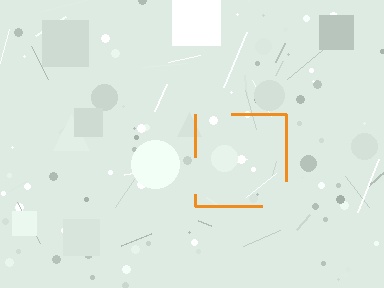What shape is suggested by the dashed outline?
The dashed outline suggests a square.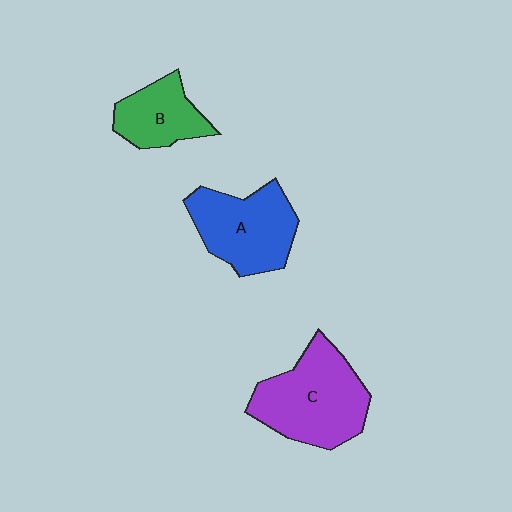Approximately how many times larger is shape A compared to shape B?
Approximately 1.5 times.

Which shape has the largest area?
Shape C (purple).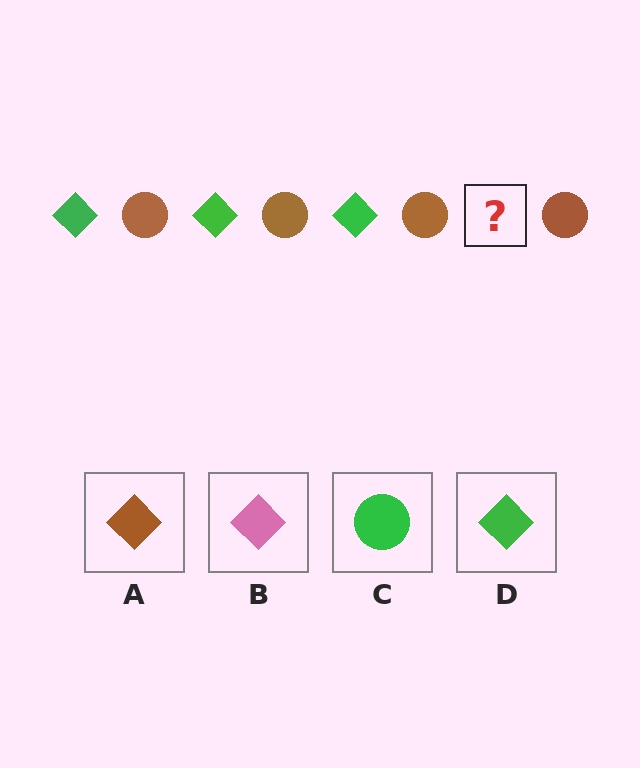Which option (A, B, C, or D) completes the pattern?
D.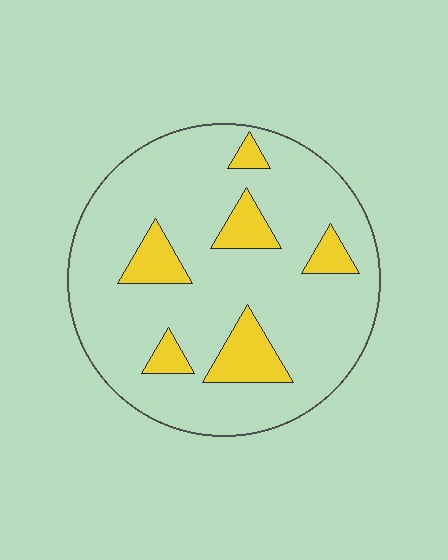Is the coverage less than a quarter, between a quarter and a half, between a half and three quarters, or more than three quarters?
Less than a quarter.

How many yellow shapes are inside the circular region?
6.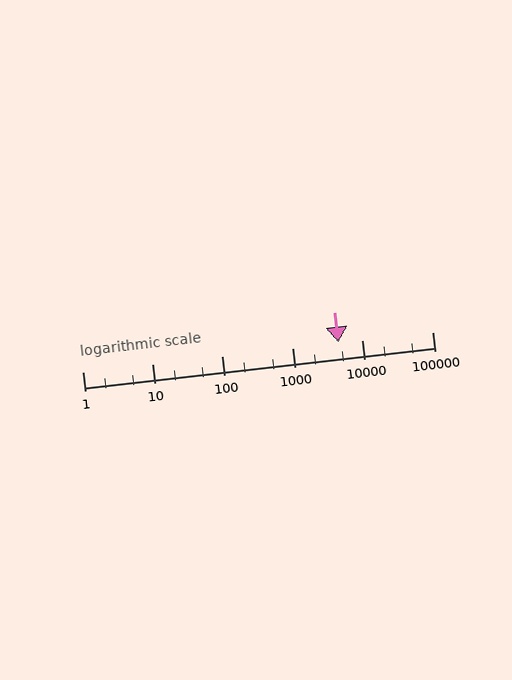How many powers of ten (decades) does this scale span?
The scale spans 5 decades, from 1 to 100000.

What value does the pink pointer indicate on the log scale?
The pointer indicates approximately 4600.